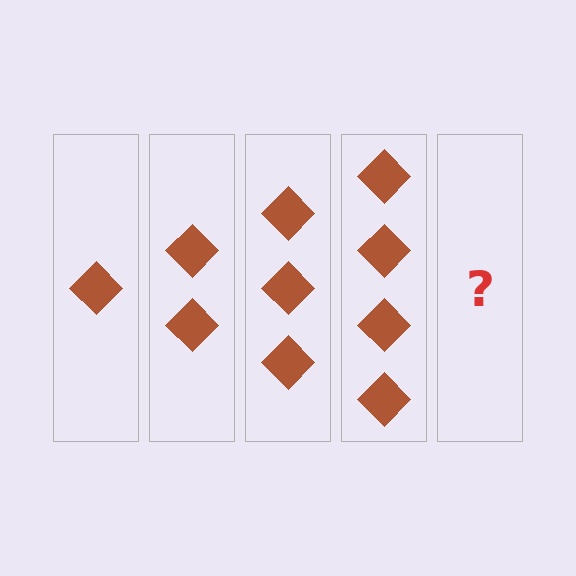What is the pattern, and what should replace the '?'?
The pattern is that each step adds one more diamond. The '?' should be 5 diamonds.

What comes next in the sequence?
The next element should be 5 diamonds.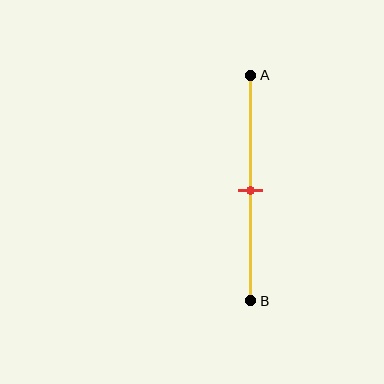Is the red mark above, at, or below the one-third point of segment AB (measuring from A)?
The red mark is below the one-third point of segment AB.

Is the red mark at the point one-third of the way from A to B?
No, the mark is at about 50% from A, not at the 33% one-third point.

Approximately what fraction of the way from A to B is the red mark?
The red mark is approximately 50% of the way from A to B.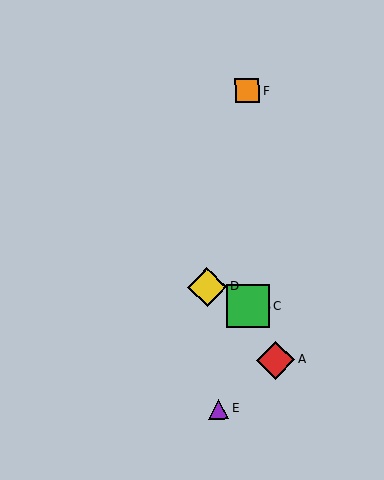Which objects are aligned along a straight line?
Objects B, C, D are aligned along a straight line.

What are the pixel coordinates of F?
Object F is at (247, 91).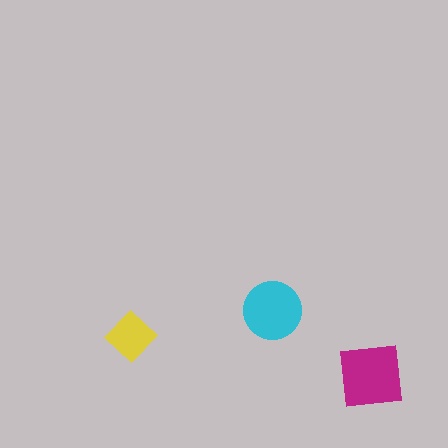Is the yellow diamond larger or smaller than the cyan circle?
Smaller.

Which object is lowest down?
The magenta square is bottommost.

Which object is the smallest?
The yellow diamond.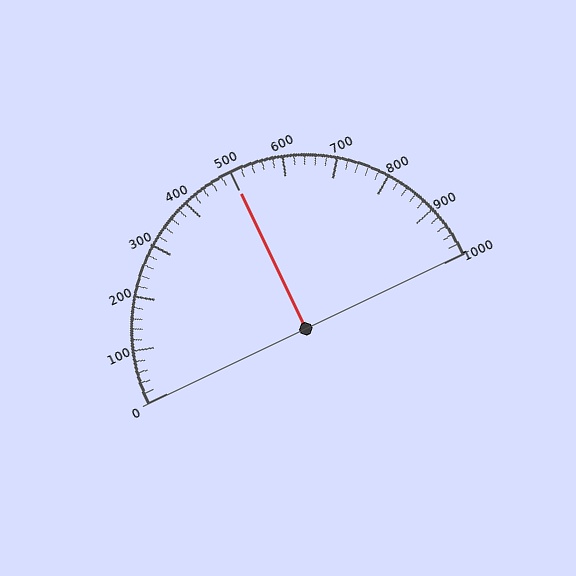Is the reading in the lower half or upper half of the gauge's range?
The reading is in the upper half of the range (0 to 1000).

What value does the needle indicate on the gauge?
The needle indicates approximately 500.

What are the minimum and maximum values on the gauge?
The gauge ranges from 0 to 1000.